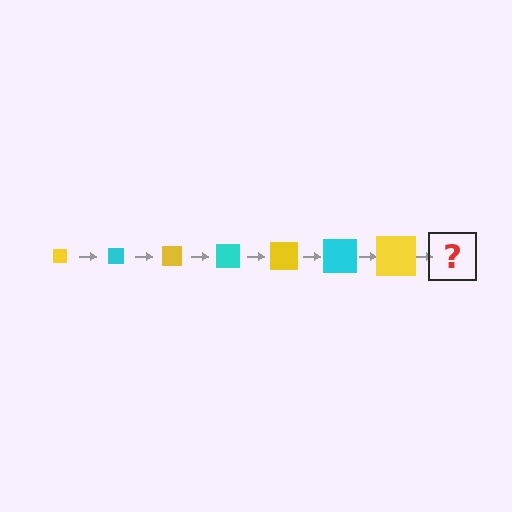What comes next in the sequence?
The next element should be a cyan square, larger than the previous one.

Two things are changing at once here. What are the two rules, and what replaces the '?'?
The two rules are that the square grows larger each step and the color cycles through yellow and cyan. The '?' should be a cyan square, larger than the previous one.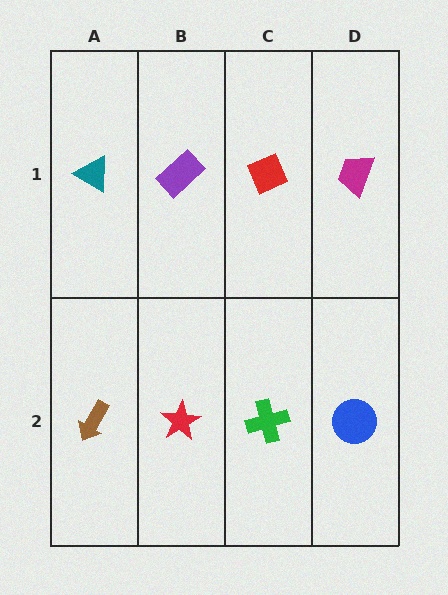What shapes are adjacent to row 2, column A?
A teal triangle (row 1, column A), a red star (row 2, column B).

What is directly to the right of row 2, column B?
A green cross.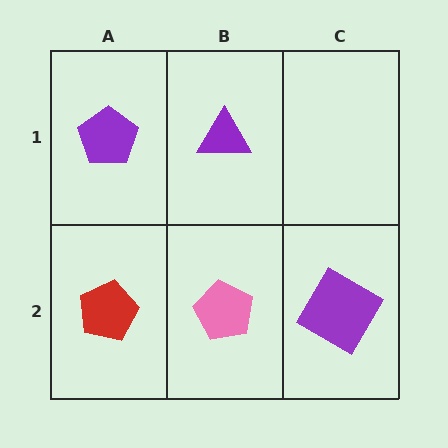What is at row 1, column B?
A purple triangle.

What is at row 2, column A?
A red pentagon.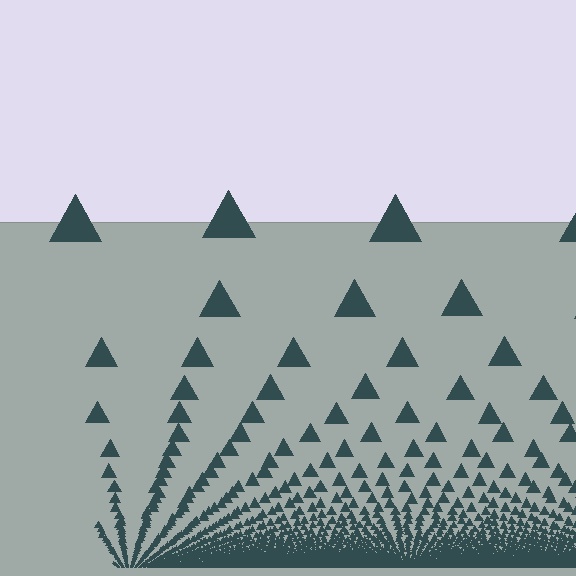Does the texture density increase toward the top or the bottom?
Density increases toward the bottom.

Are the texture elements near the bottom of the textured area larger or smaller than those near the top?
Smaller. The gradient is inverted — elements near the bottom are smaller and denser.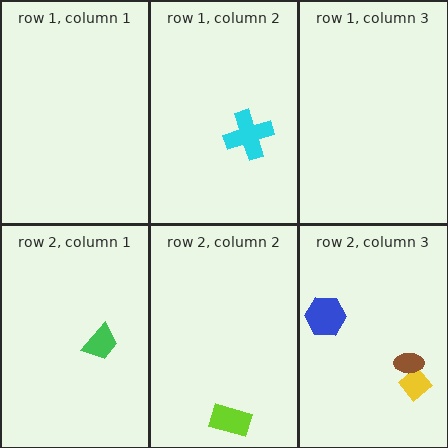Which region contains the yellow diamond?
The row 2, column 3 region.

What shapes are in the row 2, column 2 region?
The lime rectangle.